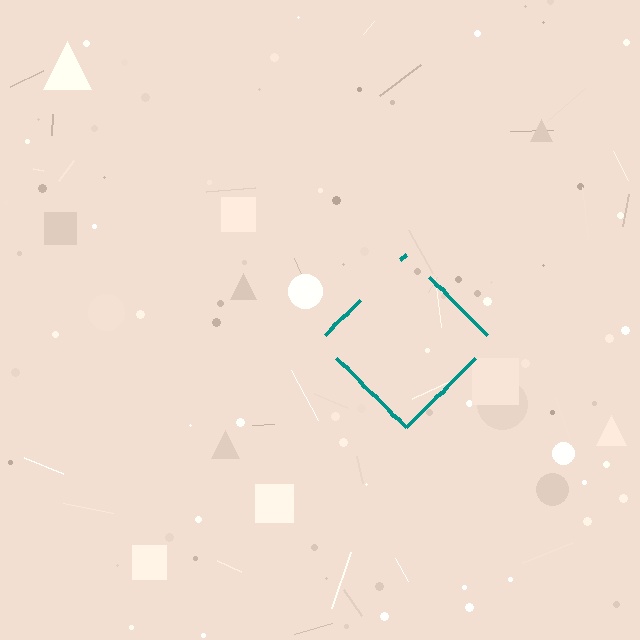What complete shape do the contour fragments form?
The contour fragments form a diamond.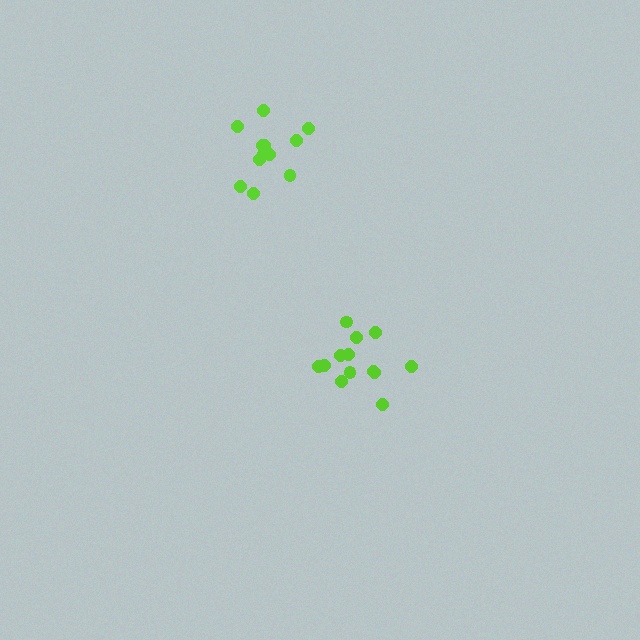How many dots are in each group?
Group 1: 13 dots, Group 2: 12 dots (25 total).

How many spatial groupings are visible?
There are 2 spatial groupings.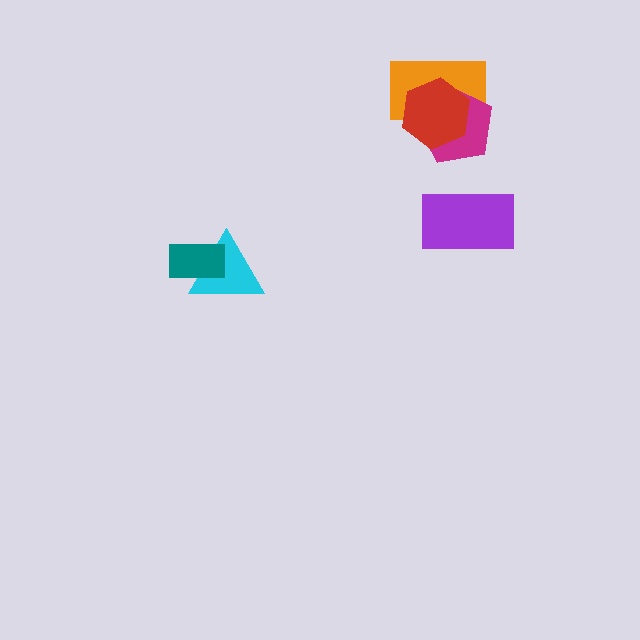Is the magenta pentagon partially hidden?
Yes, it is partially covered by another shape.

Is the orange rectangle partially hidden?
Yes, it is partially covered by another shape.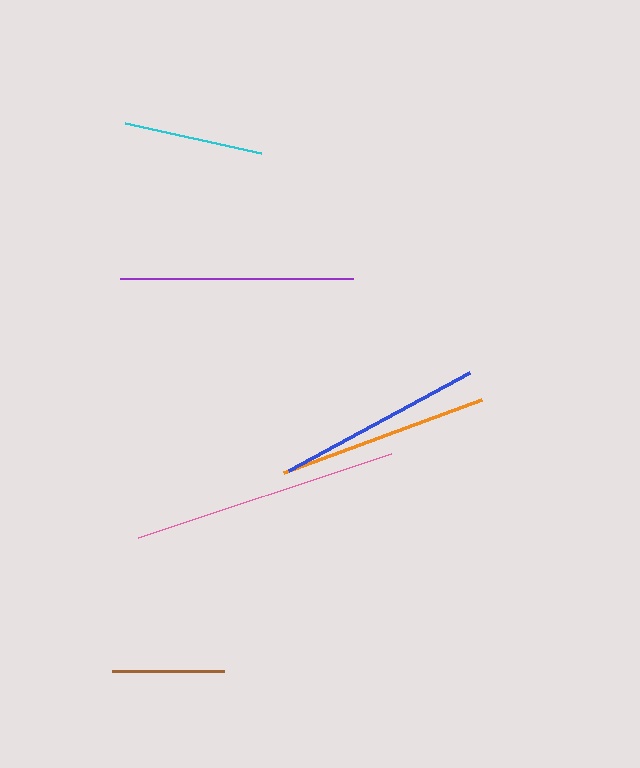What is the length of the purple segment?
The purple segment is approximately 233 pixels long.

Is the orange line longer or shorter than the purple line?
The purple line is longer than the orange line.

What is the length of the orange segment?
The orange segment is approximately 211 pixels long.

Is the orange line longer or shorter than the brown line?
The orange line is longer than the brown line.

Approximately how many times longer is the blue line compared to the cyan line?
The blue line is approximately 1.5 times the length of the cyan line.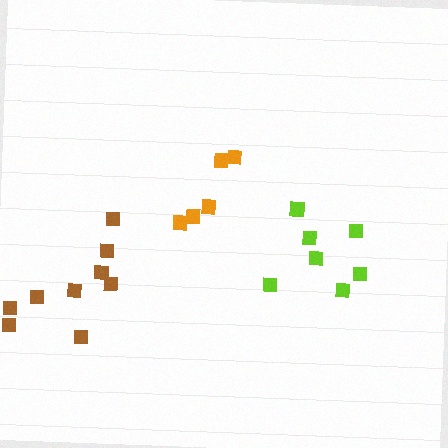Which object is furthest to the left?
The brown cluster is leftmost.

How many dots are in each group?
Group 1: 7 dots, Group 2: 5 dots, Group 3: 9 dots (21 total).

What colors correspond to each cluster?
The clusters are colored: lime, orange, brown.